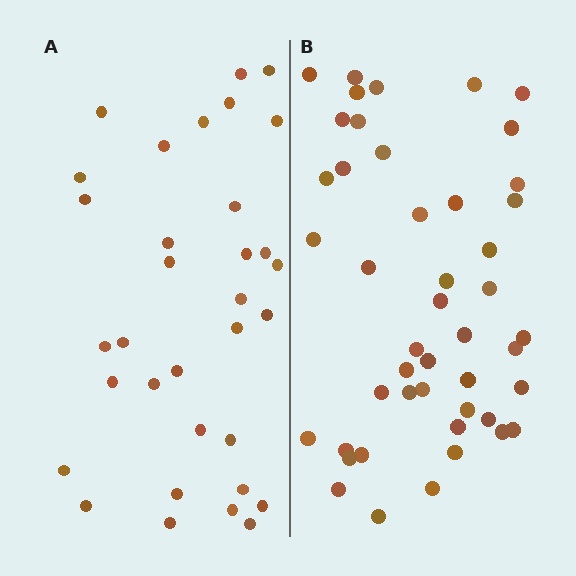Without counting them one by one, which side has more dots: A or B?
Region B (the right region) has more dots.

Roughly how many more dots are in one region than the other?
Region B has approximately 15 more dots than region A.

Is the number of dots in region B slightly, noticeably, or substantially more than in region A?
Region B has noticeably more, but not dramatically so. The ratio is roughly 1.4 to 1.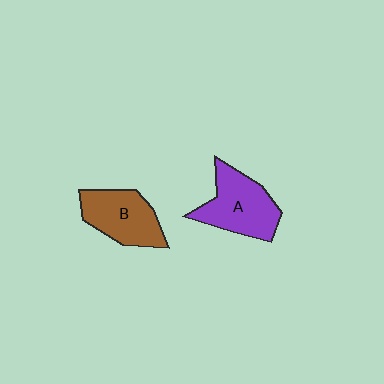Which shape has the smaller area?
Shape B (brown).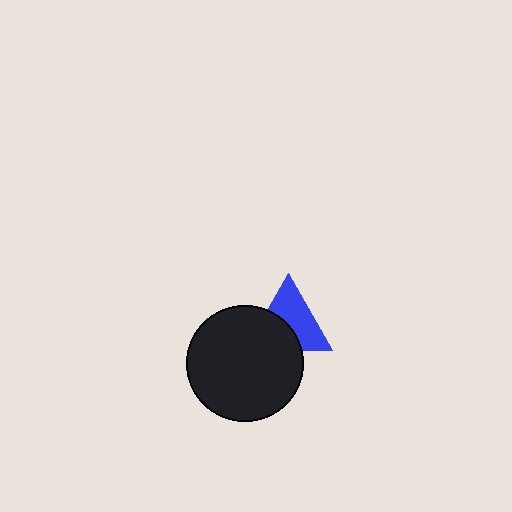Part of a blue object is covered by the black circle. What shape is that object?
It is a triangle.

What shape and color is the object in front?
The object in front is a black circle.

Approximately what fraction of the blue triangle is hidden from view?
Roughly 42% of the blue triangle is hidden behind the black circle.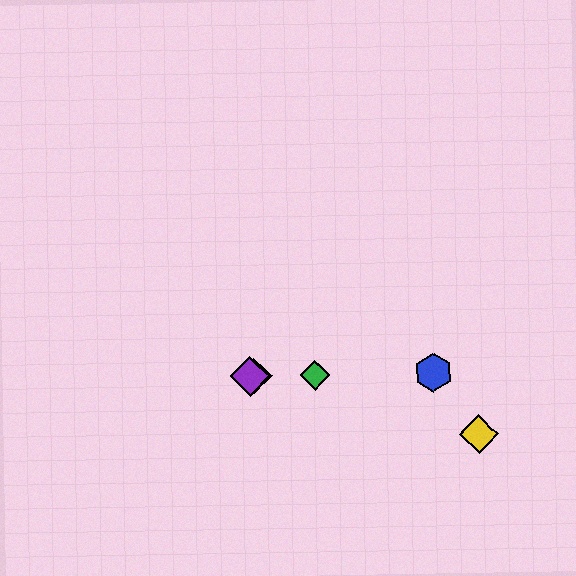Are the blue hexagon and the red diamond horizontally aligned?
Yes, both are at y≈373.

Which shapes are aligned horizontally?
The red diamond, the blue hexagon, the green diamond, the purple diamond are aligned horizontally.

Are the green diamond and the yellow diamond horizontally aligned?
No, the green diamond is at y≈375 and the yellow diamond is at y≈434.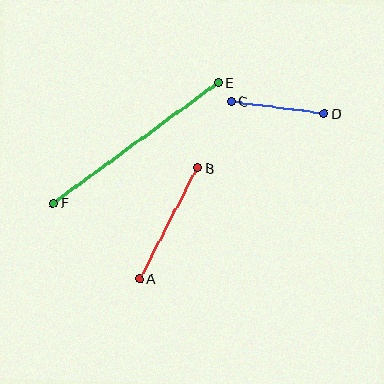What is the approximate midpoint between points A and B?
The midpoint is at approximately (168, 223) pixels.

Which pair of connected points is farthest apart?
Points E and F are farthest apart.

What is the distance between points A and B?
The distance is approximately 125 pixels.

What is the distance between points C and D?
The distance is approximately 94 pixels.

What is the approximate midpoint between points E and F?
The midpoint is at approximately (136, 143) pixels.